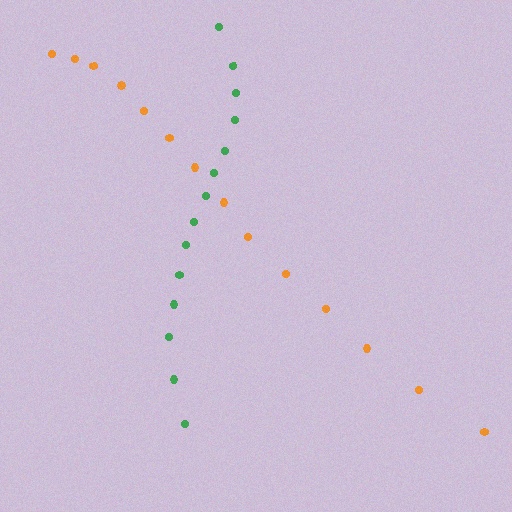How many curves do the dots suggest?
There are 2 distinct paths.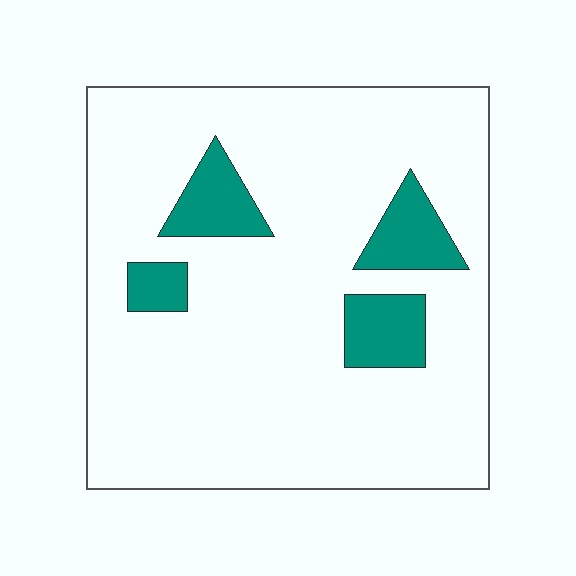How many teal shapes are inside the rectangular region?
4.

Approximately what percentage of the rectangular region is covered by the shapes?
Approximately 15%.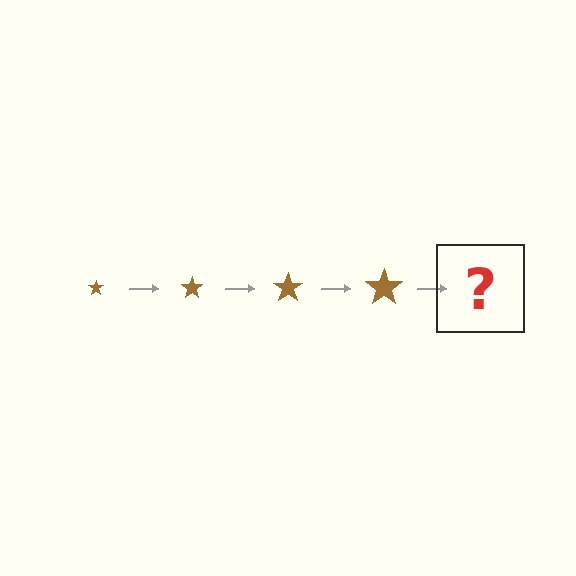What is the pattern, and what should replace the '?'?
The pattern is that the star gets progressively larger each step. The '?' should be a brown star, larger than the previous one.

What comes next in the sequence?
The next element should be a brown star, larger than the previous one.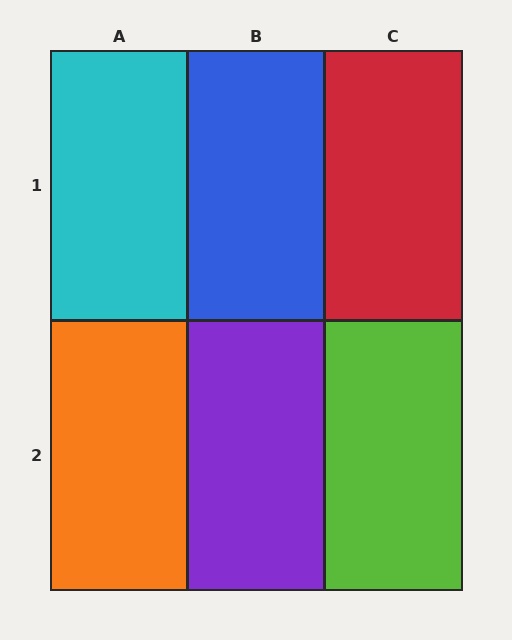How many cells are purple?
1 cell is purple.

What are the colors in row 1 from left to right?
Cyan, blue, red.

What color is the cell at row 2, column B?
Purple.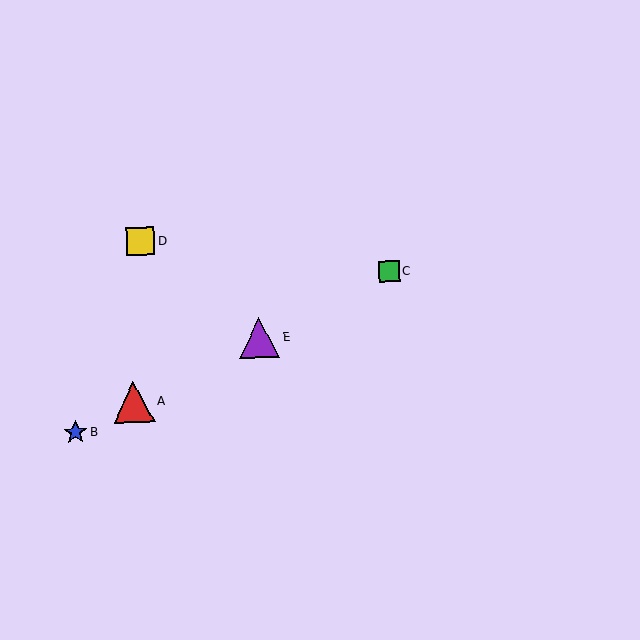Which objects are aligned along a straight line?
Objects A, B, C, E are aligned along a straight line.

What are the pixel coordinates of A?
Object A is at (134, 402).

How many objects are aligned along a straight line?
4 objects (A, B, C, E) are aligned along a straight line.